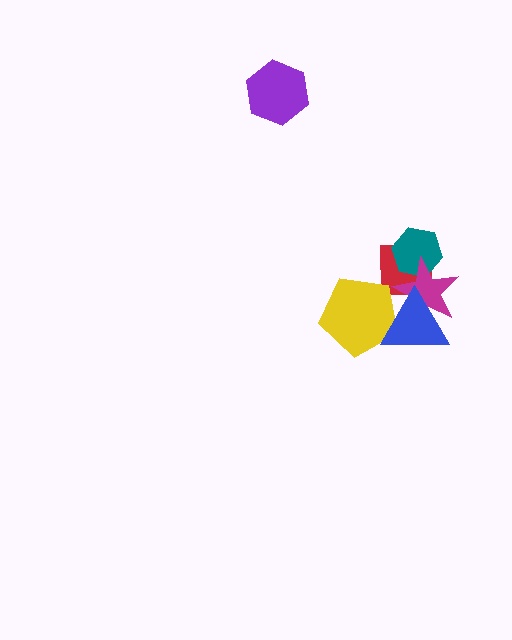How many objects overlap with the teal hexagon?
2 objects overlap with the teal hexagon.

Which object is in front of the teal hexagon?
The magenta star is in front of the teal hexagon.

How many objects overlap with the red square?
3 objects overlap with the red square.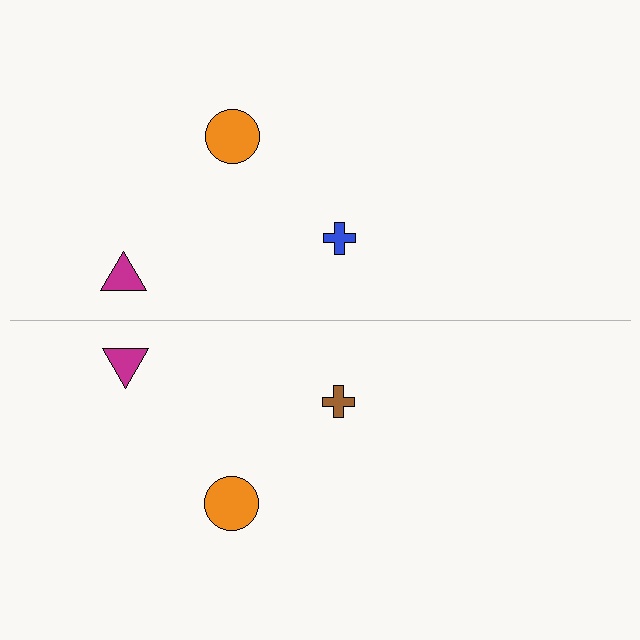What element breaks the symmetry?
The brown cross on the bottom side breaks the symmetry — its mirror counterpart is blue.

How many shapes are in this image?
There are 6 shapes in this image.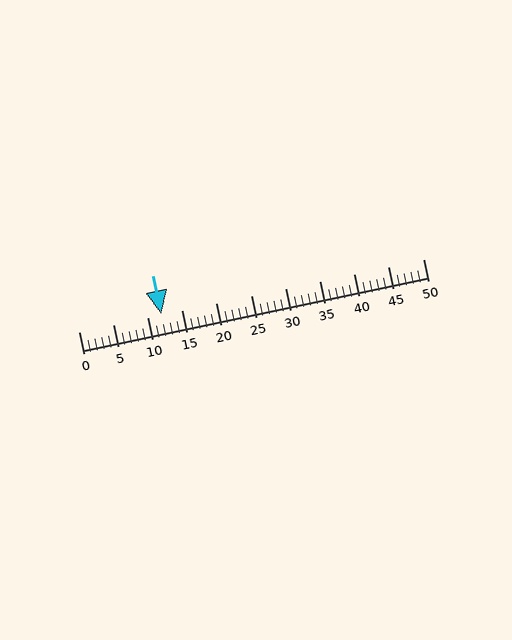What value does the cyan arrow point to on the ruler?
The cyan arrow points to approximately 12.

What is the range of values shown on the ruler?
The ruler shows values from 0 to 50.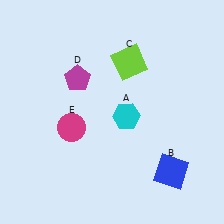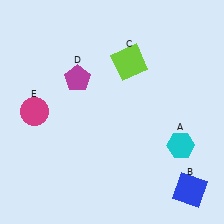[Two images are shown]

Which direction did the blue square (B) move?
The blue square (B) moved right.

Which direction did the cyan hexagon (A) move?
The cyan hexagon (A) moved right.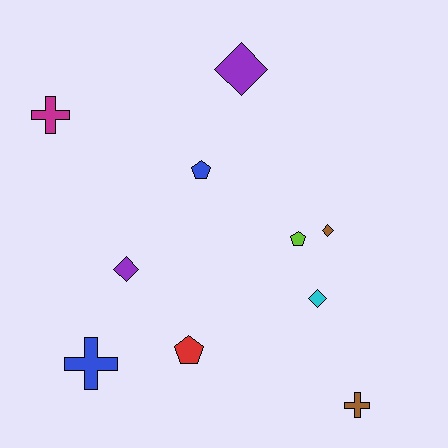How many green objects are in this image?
There are no green objects.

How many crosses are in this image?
There are 3 crosses.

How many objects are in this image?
There are 10 objects.